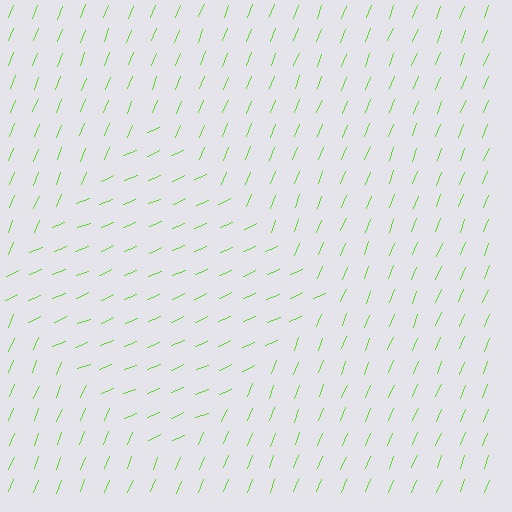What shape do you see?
I see a diamond.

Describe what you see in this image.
The image is filled with small lime line segments. A diamond region in the image has lines oriented differently from the surrounding lines, creating a visible texture boundary.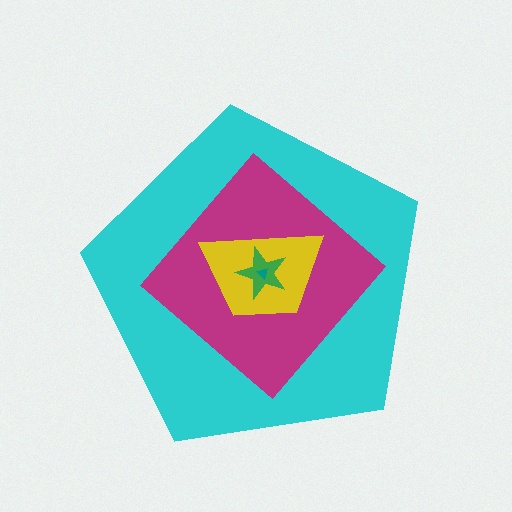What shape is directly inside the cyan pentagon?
The magenta diamond.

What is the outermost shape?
The cyan pentagon.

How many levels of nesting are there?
5.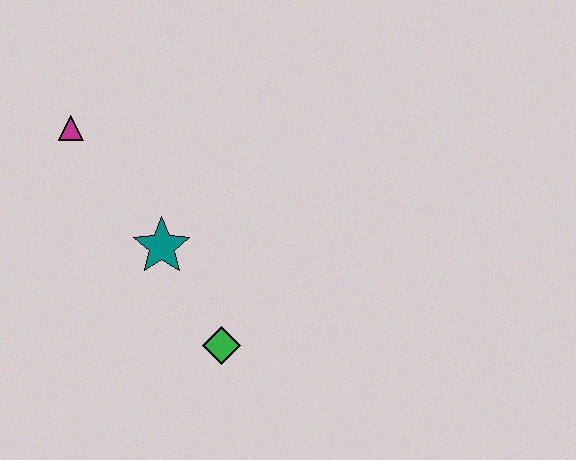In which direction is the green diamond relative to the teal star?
The green diamond is below the teal star.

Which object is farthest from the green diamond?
The magenta triangle is farthest from the green diamond.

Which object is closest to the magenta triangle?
The teal star is closest to the magenta triangle.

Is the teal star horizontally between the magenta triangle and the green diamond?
Yes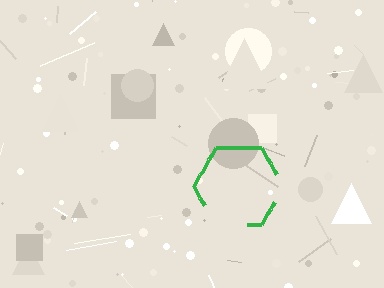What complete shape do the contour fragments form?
The contour fragments form a hexagon.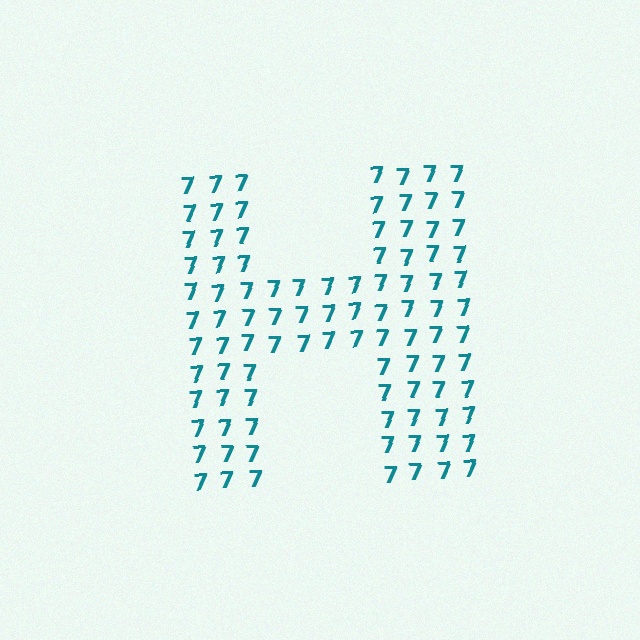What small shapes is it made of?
It is made of small digit 7's.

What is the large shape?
The large shape is the letter H.